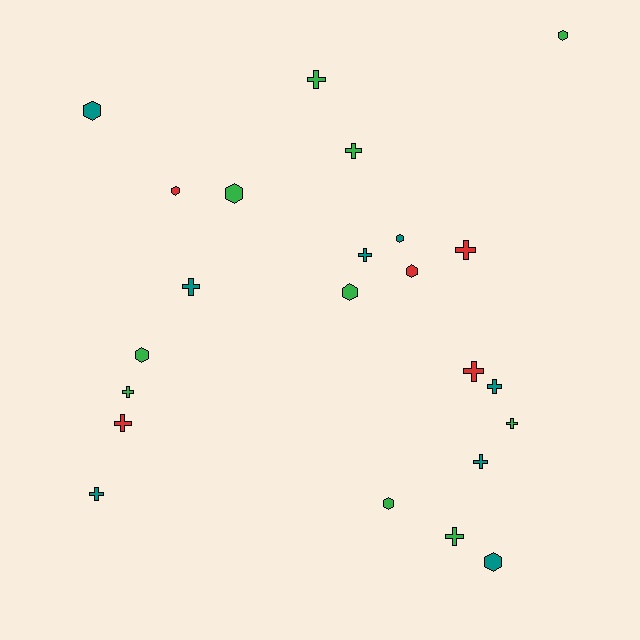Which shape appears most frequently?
Cross, with 13 objects.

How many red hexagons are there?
There are 2 red hexagons.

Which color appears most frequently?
Green, with 10 objects.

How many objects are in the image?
There are 23 objects.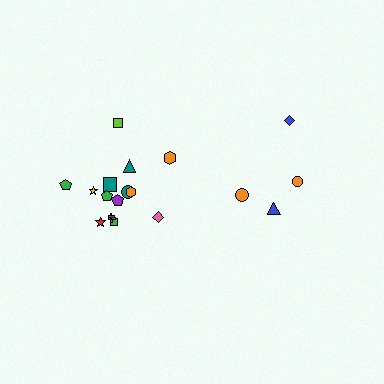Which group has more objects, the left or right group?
The left group.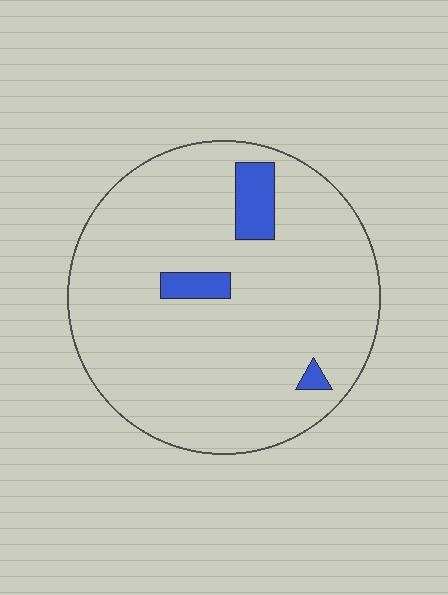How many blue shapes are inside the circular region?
3.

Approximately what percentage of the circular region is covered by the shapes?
Approximately 5%.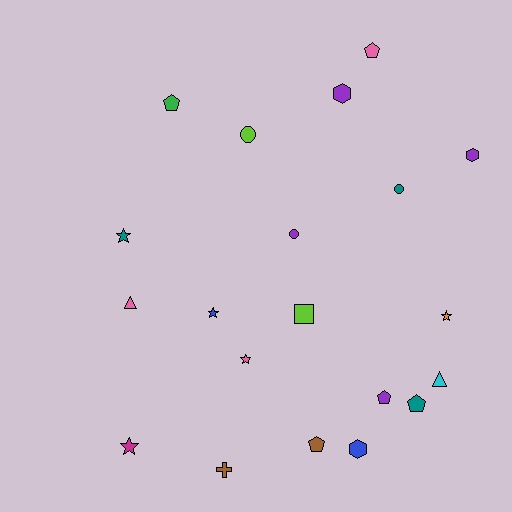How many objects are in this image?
There are 20 objects.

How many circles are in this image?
There are 3 circles.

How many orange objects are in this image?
There is 1 orange object.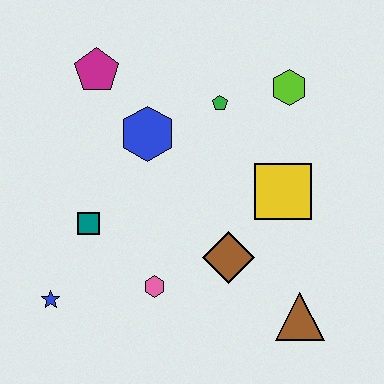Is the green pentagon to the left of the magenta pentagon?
No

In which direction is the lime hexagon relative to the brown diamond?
The lime hexagon is above the brown diamond.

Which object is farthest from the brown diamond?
The magenta pentagon is farthest from the brown diamond.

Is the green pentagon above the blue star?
Yes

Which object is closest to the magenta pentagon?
The blue hexagon is closest to the magenta pentagon.